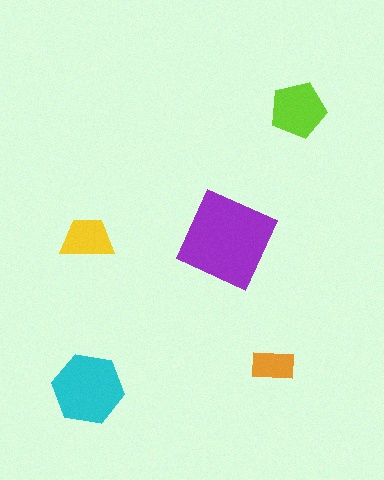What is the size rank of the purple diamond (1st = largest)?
1st.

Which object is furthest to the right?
The lime pentagon is rightmost.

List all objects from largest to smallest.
The purple diamond, the cyan hexagon, the lime pentagon, the yellow trapezoid, the orange rectangle.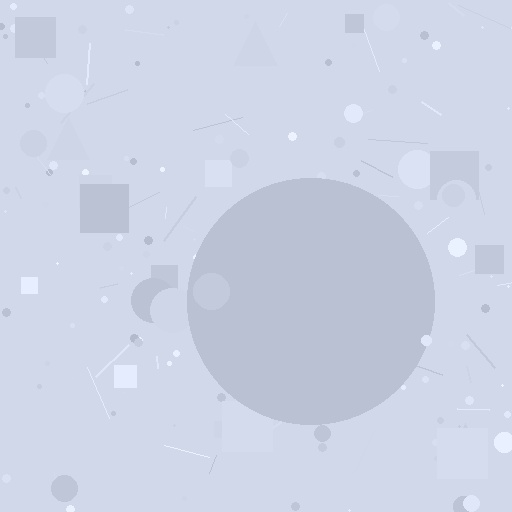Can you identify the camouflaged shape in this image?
The camouflaged shape is a circle.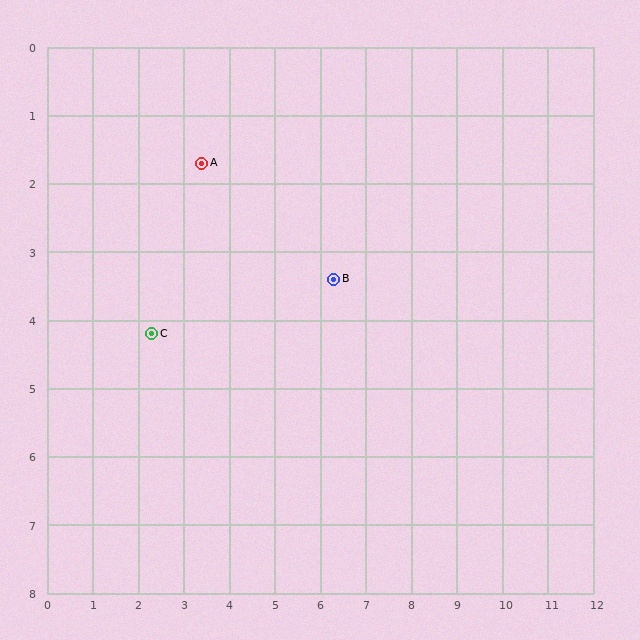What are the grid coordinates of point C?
Point C is at approximately (2.3, 4.2).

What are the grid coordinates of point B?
Point B is at approximately (6.3, 3.4).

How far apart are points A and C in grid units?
Points A and C are about 2.7 grid units apart.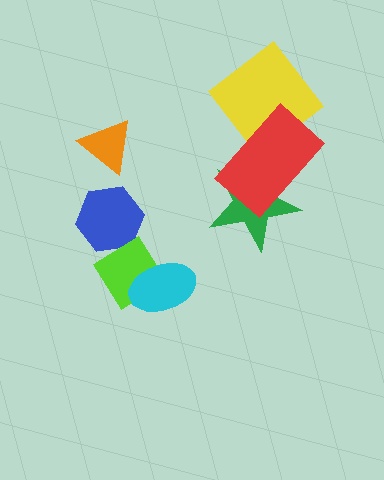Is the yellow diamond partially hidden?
Yes, it is partially covered by another shape.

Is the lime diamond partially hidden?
Yes, it is partially covered by another shape.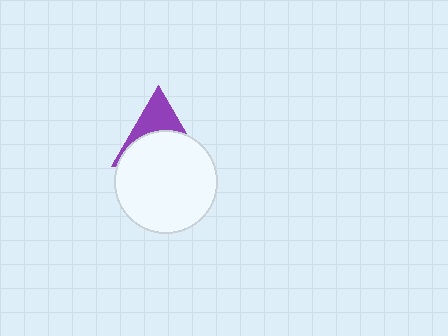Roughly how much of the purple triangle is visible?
A small part of it is visible (roughly 38%).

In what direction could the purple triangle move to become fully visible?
The purple triangle could move up. That would shift it out from behind the white circle entirely.